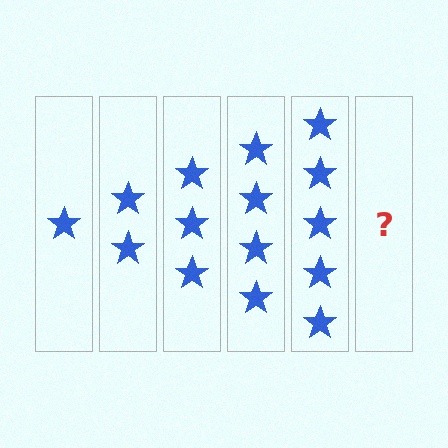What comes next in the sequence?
The next element should be 6 stars.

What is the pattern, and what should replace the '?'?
The pattern is that each step adds one more star. The '?' should be 6 stars.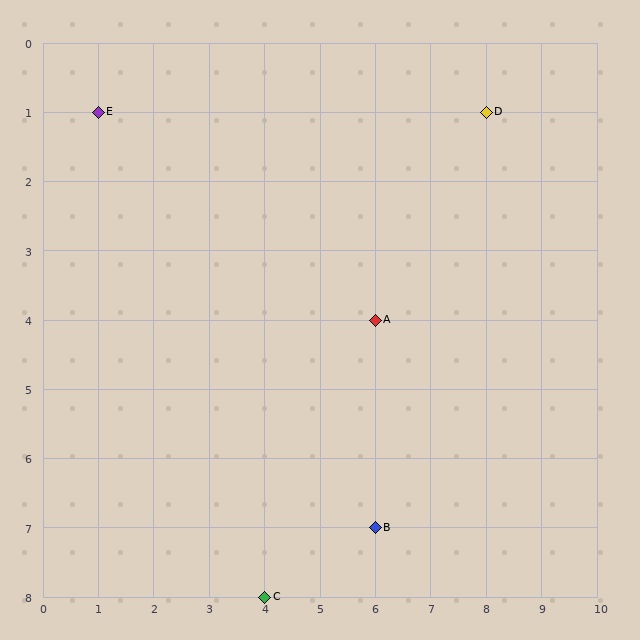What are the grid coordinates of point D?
Point D is at grid coordinates (8, 1).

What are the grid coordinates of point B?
Point B is at grid coordinates (6, 7).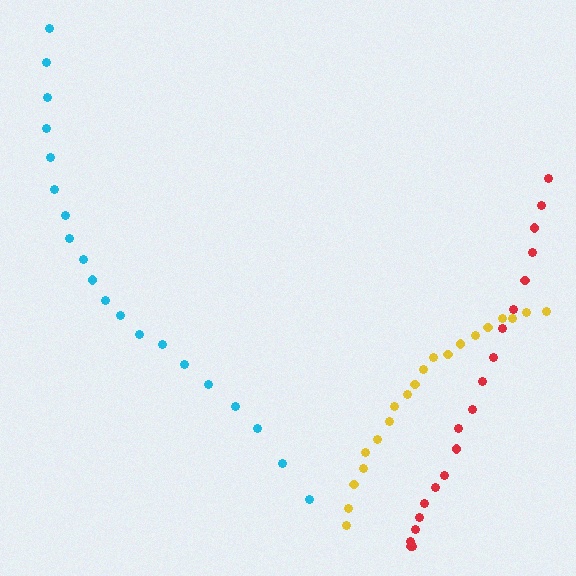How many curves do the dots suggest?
There are 3 distinct paths.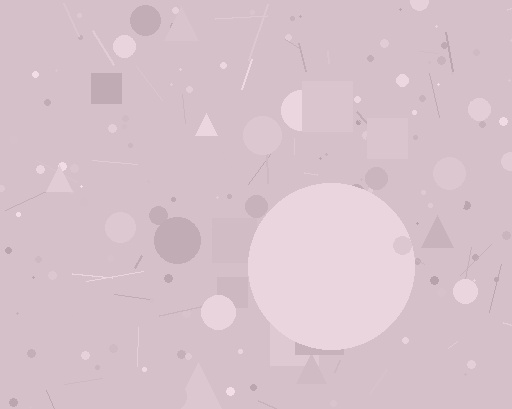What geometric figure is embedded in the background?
A circle is embedded in the background.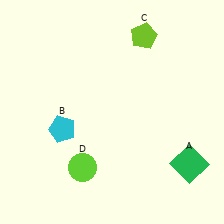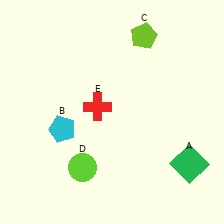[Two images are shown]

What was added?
A red cross (E) was added in Image 2.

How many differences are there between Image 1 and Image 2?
There is 1 difference between the two images.